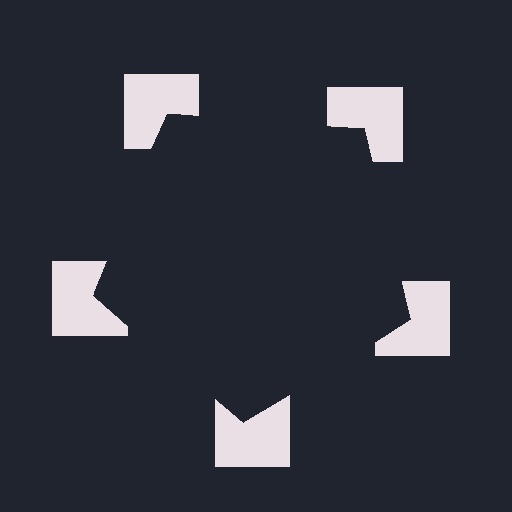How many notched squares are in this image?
There are 5 — one at each vertex of the illusory pentagon.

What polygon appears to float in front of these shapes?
An illusory pentagon — its edges are inferred from the aligned wedge cuts in the notched squares, not physically drawn.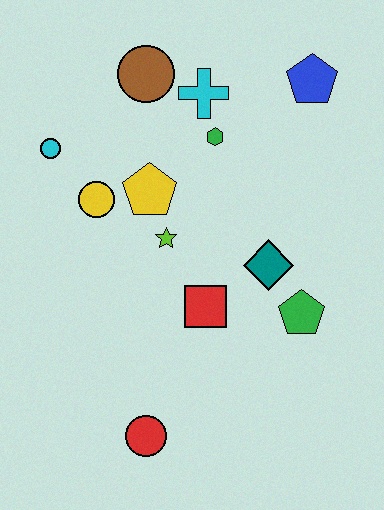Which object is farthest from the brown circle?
The red circle is farthest from the brown circle.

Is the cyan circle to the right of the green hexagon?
No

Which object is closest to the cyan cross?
The green hexagon is closest to the cyan cross.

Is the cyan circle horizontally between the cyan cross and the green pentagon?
No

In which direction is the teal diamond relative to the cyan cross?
The teal diamond is below the cyan cross.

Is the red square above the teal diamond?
No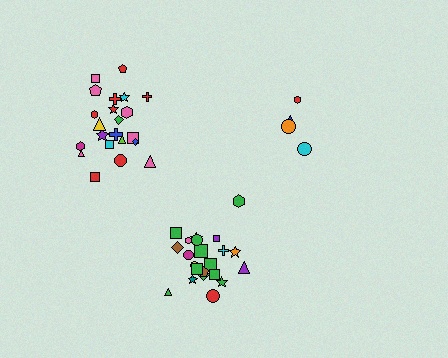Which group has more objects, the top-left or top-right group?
The top-left group.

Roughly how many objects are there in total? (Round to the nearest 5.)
Roughly 50 objects in total.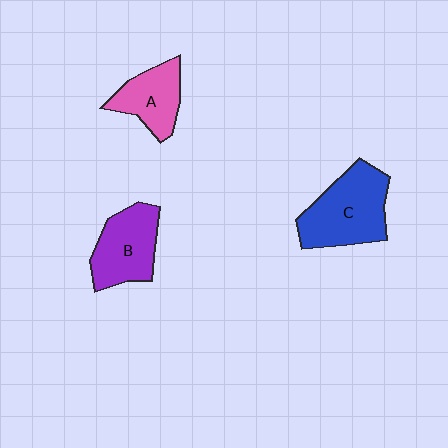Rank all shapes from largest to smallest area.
From largest to smallest: C (blue), B (purple), A (pink).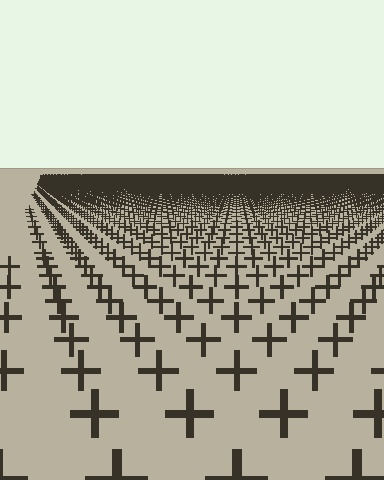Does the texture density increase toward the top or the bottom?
Density increases toward the top.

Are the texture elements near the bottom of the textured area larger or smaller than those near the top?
Larger. Near the bottom, elements are closer to the viewer and appear at a bigger on-screen size.